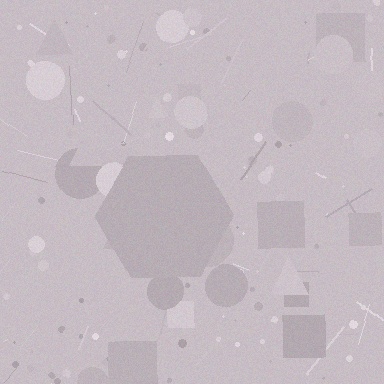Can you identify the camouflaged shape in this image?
The camouflaged shape is a hexagon.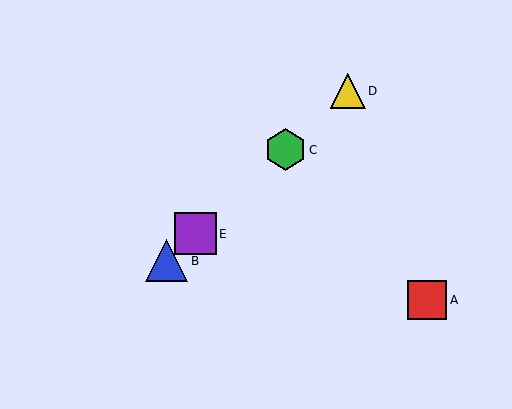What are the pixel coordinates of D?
Object D is at (348, 91).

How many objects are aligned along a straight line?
4 objects (B, C, D, E) are aligned along a straight line.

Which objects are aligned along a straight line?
Objects B, C, D, E are aligned along a straight line.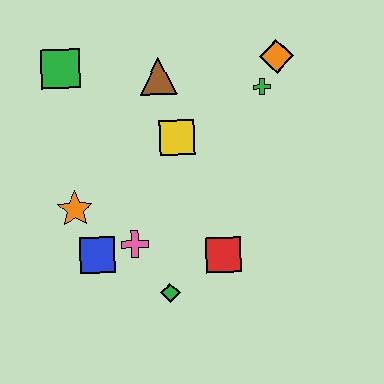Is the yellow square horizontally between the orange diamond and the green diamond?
Yes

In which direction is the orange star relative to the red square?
The orange star is to the left of the red square.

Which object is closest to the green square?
The brown triangle is closest to the green square.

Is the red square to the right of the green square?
Yes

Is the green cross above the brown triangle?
No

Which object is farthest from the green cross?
The blue square is farthest from the green cross.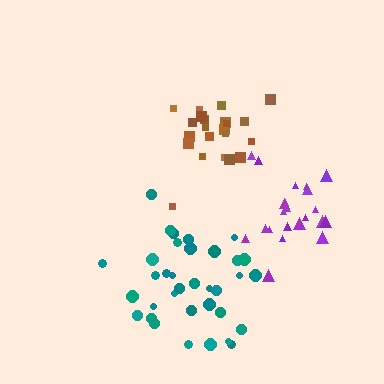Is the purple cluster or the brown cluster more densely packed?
Purple.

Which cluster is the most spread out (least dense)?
Teal.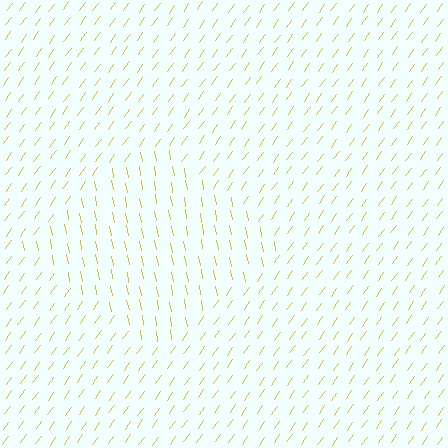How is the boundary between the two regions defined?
The boundary is defined purely by a change in line orientation (approximately 45 degrees difference). All lines are the same color and thickness.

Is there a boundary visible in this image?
Yes, there is a texture boundary formed by a change in line orientation.